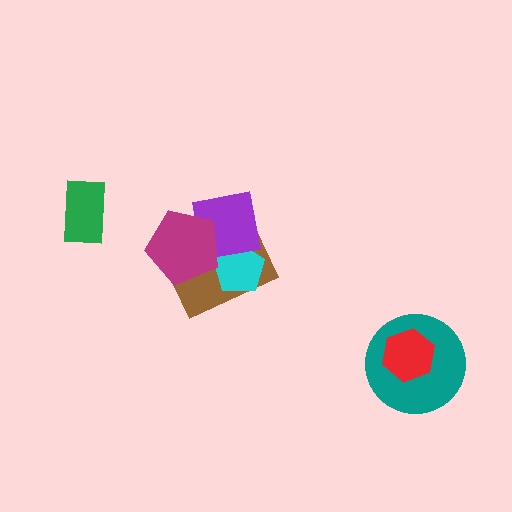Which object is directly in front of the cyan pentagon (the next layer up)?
The purple square is directly in front of the cyan pentagon.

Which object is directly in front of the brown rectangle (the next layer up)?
The cyan pentagon is directly in front of the brown rectangle.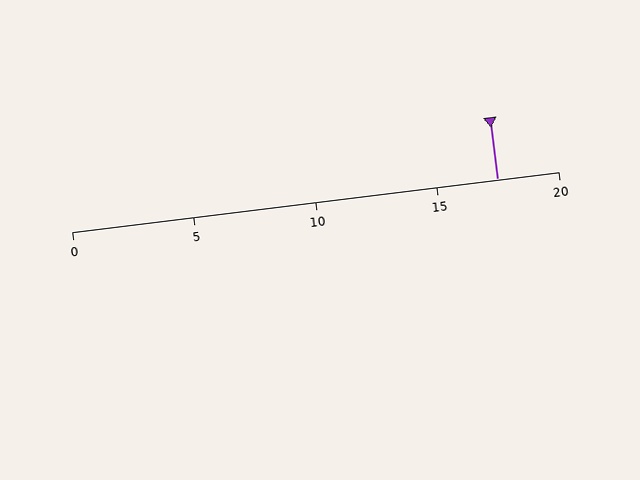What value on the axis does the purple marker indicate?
The marker indicates approximately 17.5.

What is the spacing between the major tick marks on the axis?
The major ticks are spaced 5 apart.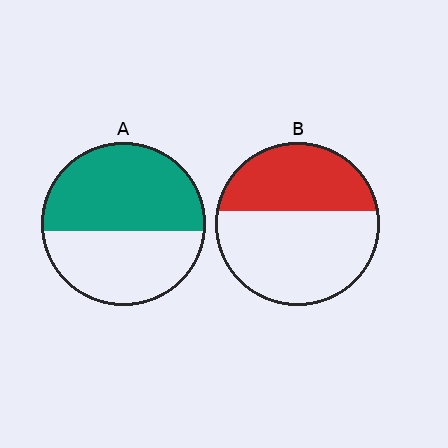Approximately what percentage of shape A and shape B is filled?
A is approximately 55% and B is approximately 40%.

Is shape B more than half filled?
No.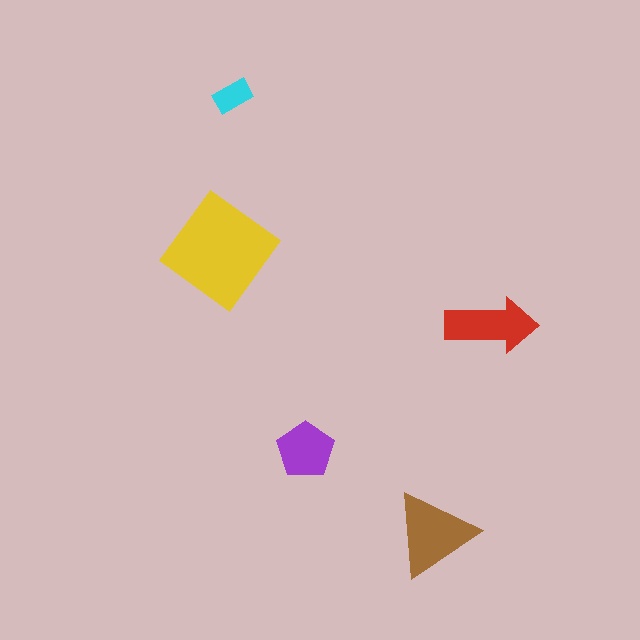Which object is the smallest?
The cyan rectangle.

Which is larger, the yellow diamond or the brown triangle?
The yellow diamond.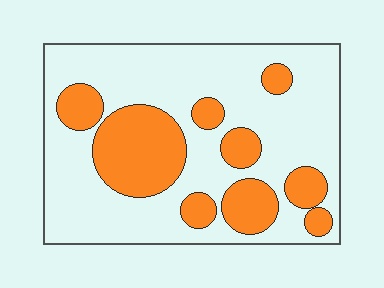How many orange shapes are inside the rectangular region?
9.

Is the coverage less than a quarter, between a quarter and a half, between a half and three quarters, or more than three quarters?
Between a quarter and a half.